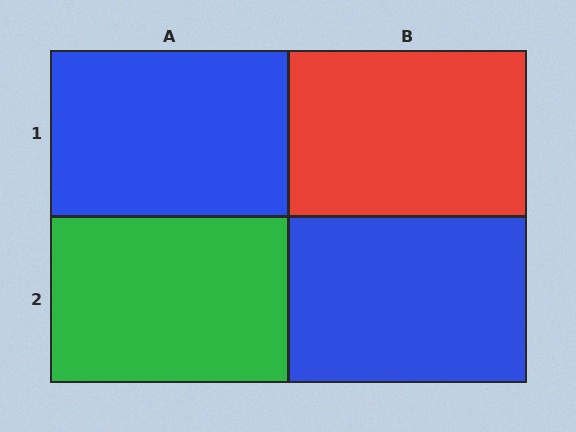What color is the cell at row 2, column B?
Blue.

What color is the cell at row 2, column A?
Green.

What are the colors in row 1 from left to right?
Blue, red.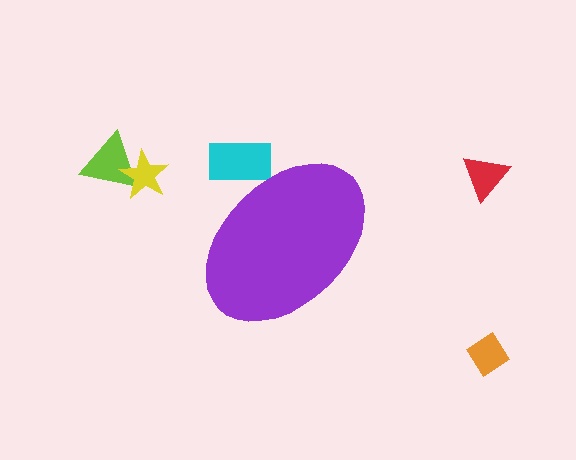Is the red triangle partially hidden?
No, the red triangle is fully visible.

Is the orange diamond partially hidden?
No, the orange diamond is fully visible.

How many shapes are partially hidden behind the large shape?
1 shape is partially hidden.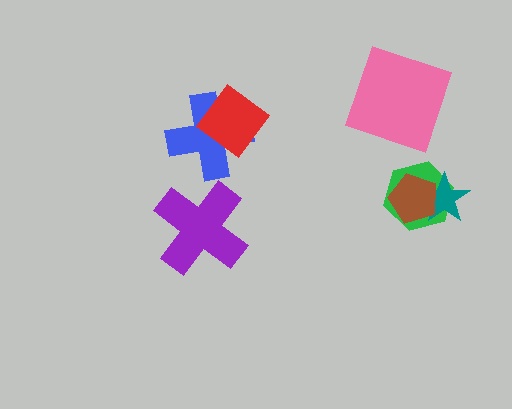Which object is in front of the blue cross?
The red diamond is in front of the blue cross.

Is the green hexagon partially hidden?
Yes, it is partially covered by another shape.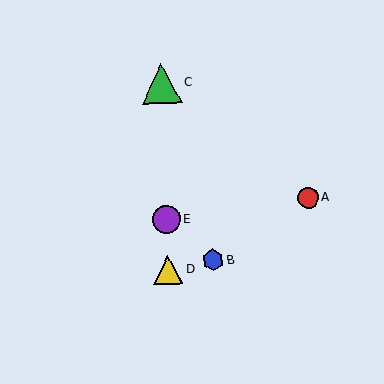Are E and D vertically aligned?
Yes, both are at x≈166.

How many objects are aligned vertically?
3 objects (C, D, E) are aligned vertically.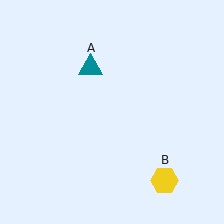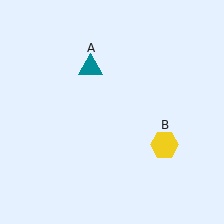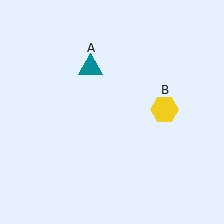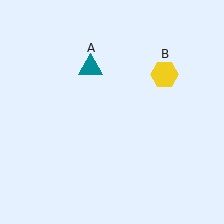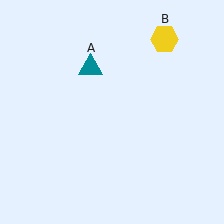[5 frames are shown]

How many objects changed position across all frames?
1 object changed position: yellow hexagon (object B).